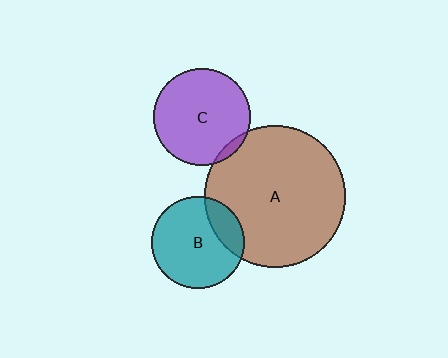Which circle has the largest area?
Circle A (brown).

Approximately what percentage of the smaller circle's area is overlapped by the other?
Approximately 5%.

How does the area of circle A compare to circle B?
Approximately 2.3 times.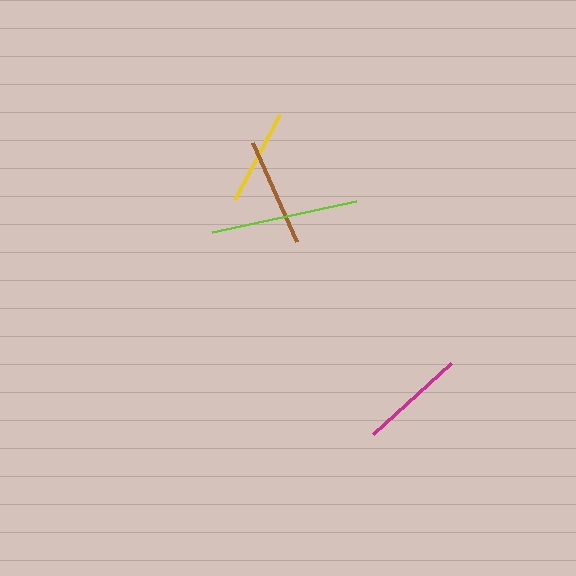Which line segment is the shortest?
The yellow line is the shortest at approximately 96 pixels.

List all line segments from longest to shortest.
From longest to shortest: lime, brown, magenta, yellow.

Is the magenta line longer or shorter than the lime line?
The lime line is longer than the magenta line.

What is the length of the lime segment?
The lime segment is approximately 147 pixels long.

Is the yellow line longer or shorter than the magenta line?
The magenta line is longer than the yellow line.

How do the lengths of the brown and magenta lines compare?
The brown and magenta lines are approximately the same length.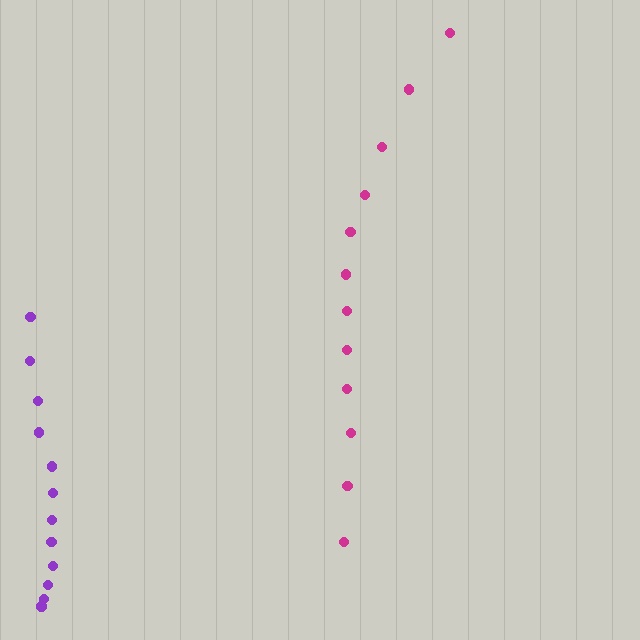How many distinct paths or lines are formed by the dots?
There are 2 distinct paths.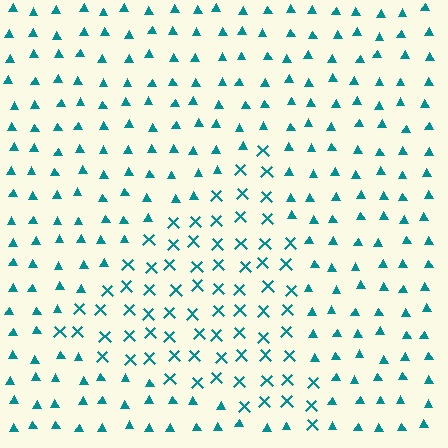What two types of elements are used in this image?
The image uses X marks inside the triangle region and triangles outside it.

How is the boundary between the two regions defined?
The boundary is defined by a change in element shape: X marks inside vs. triangles outside. All elements share the same color and spacing.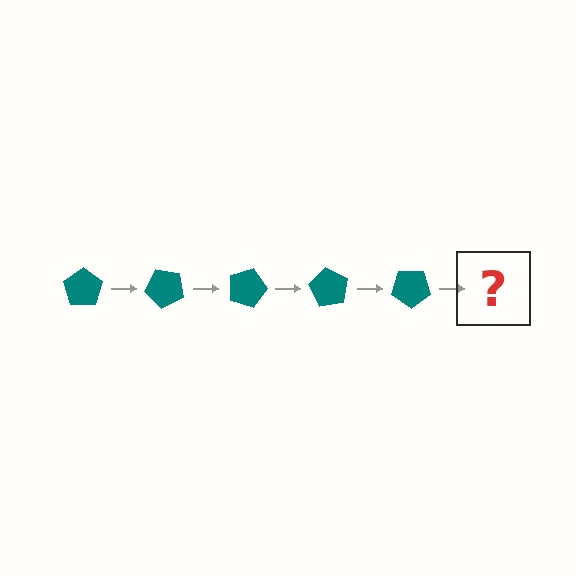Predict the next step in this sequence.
The next step is a teal pentagon rotated 225 degrees.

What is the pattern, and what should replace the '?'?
The pattern is that the pentagon rotates 45 degrees each step. The '?' should be a teal pentagon rotated 225 degrees.